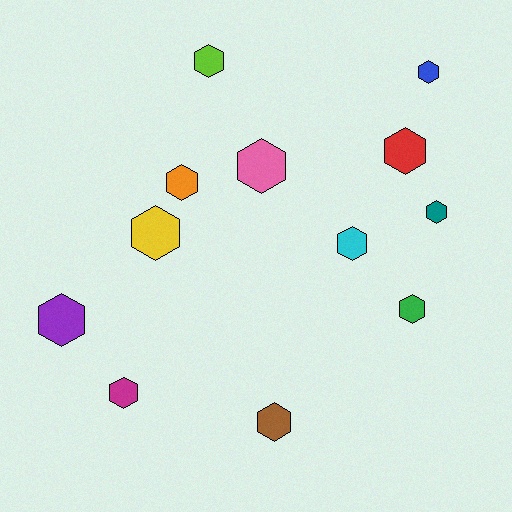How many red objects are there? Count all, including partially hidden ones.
There is 1 red object.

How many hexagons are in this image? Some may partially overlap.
There are 12 hexagons.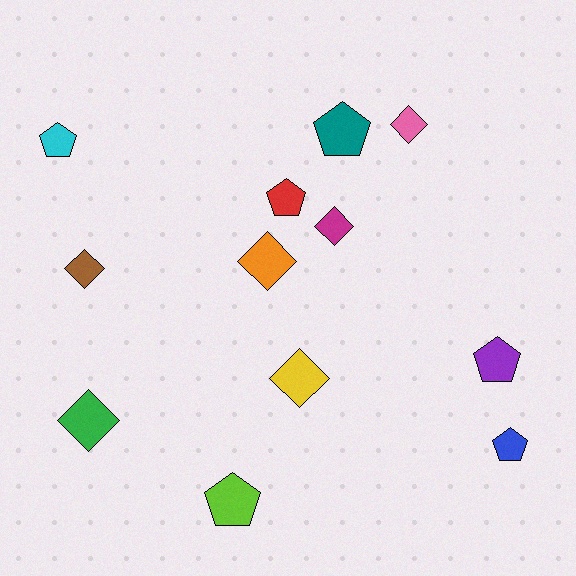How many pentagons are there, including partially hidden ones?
There are 6 pentagons.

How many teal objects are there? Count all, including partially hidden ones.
There is 1 teal object.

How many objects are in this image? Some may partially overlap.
There are 12 objects.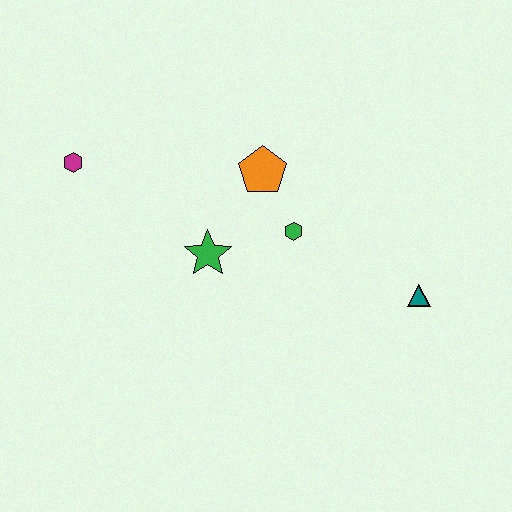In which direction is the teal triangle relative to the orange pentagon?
The teal triangle is to the right of the orange pentagon.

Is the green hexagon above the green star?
Yes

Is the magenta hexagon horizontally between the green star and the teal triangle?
No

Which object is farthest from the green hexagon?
The magenta hexagon is farthest from the green hexagon.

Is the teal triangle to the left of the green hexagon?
No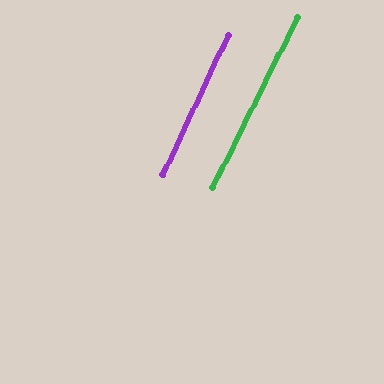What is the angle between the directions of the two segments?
Approximately 1 degree.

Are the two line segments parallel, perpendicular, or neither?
Parallel — their directions differ by only 1.2°.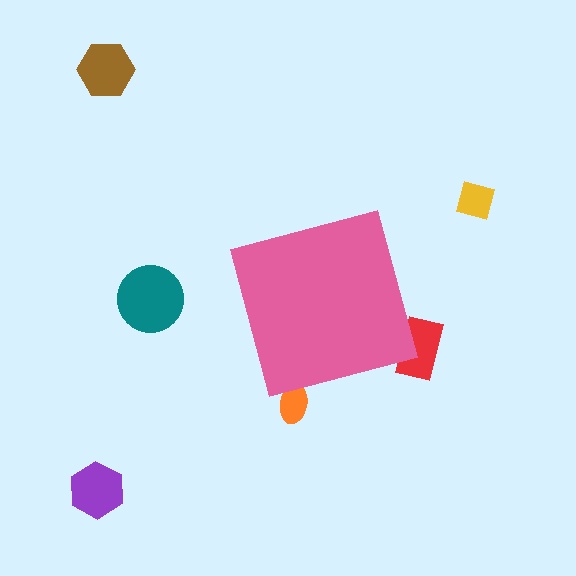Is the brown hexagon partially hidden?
No, the brown hexagon is fully visible.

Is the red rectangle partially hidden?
Yes, the red rectangle is partially hidden behind the pink diamond.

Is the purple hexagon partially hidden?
No, the purple hexagon is fully visible.